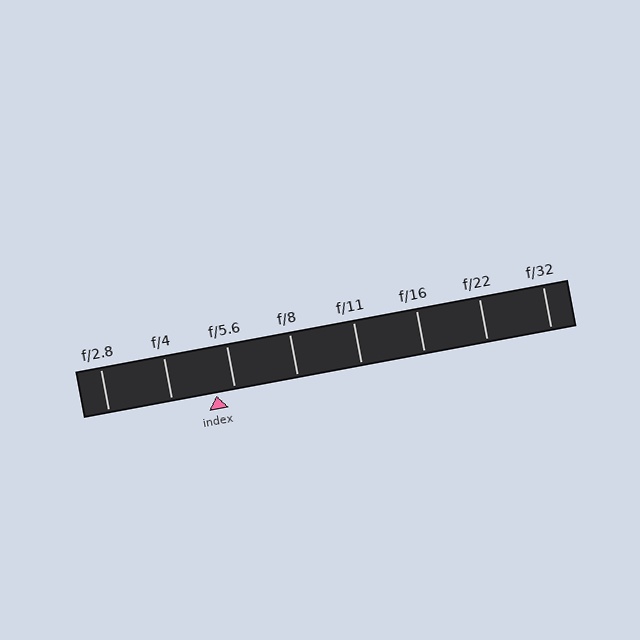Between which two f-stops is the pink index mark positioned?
The index mark is between f/4 and f/5.6.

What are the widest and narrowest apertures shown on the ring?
The widest aperture shown is f/2.8 and the narrowest is f/32.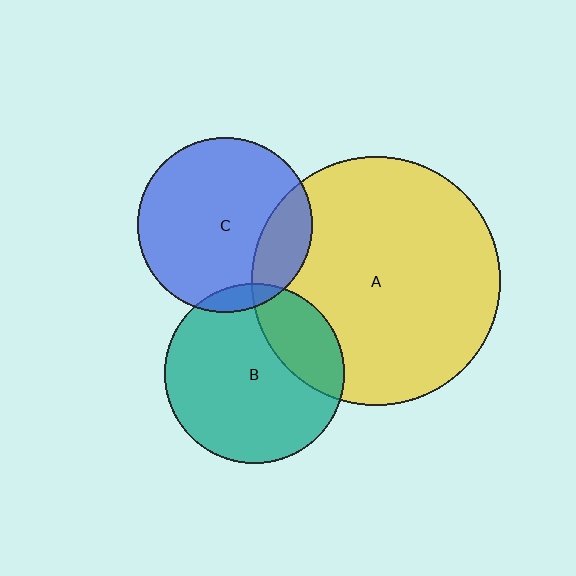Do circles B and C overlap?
Yes.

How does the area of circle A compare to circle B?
Approximately 1.9 times.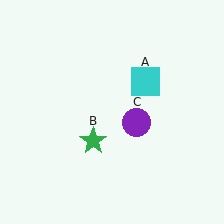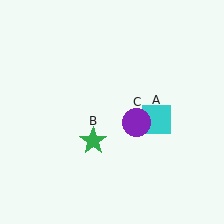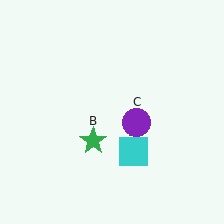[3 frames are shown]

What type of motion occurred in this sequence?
The cyan square (object A) rotated clockwise around the center of the scene.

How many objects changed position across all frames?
1 object changed position: cyan square (object A).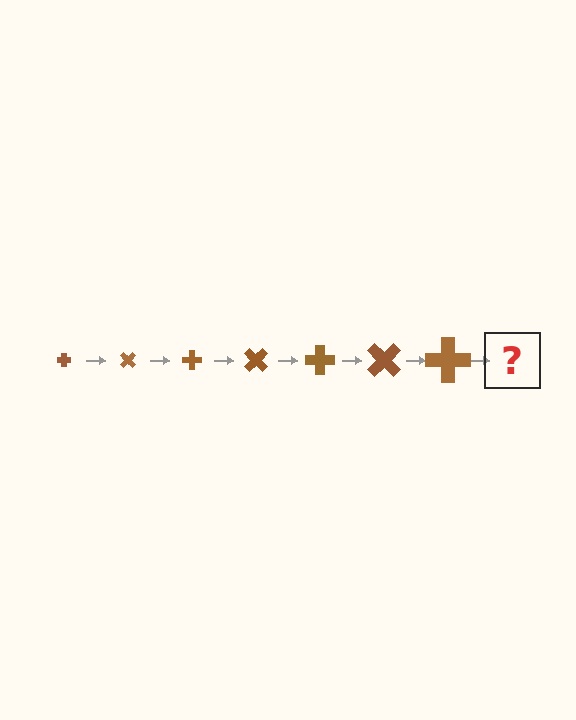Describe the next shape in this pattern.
It should be a cross, larger than the previous one and rotated 315 degrees from the start.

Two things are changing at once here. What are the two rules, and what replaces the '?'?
The two rules are that the cross grows larger each step and it rotates 45 degrees each step. The '?' should be a cross, larger than the previous one and rotated 315 degrees from the start.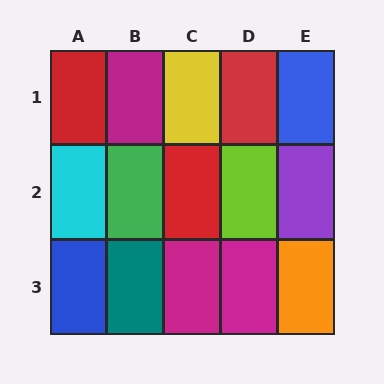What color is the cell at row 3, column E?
Orange.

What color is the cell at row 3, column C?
Magenta.